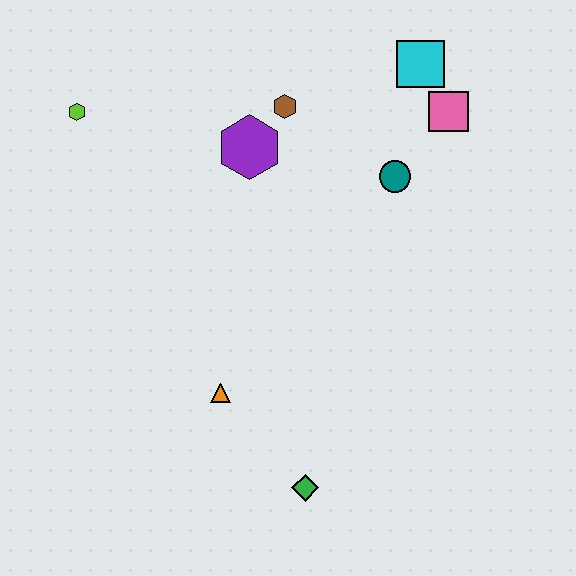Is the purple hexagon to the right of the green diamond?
No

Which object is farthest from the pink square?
The green diamond is farthest from the pink square.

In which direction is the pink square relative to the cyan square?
The pink square is below the cyan square.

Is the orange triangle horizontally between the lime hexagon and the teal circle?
Yes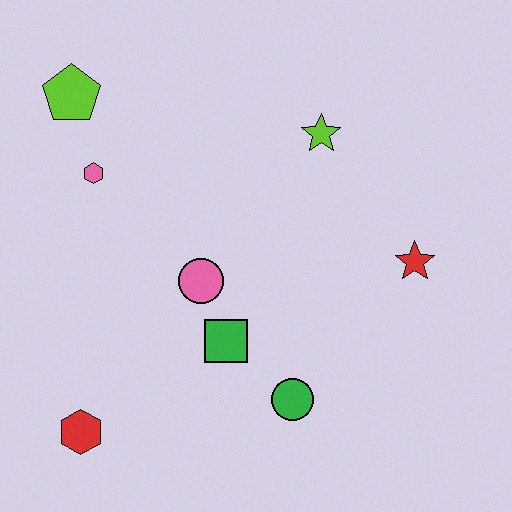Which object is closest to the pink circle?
The green square is closest to the pink circle.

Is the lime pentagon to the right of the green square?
No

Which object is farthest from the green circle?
The lime pentagon is farthest from the green circle.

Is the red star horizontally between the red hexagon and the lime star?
No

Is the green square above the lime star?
No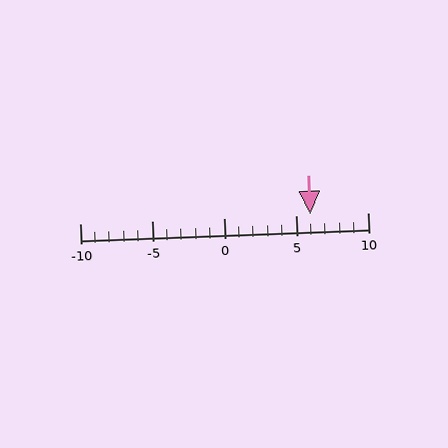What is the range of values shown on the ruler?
The ruler shows values from -10 to 10.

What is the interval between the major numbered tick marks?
The major tick marks are spaced 5 units apart.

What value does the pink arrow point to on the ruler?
The pink arrow points to approximately 6.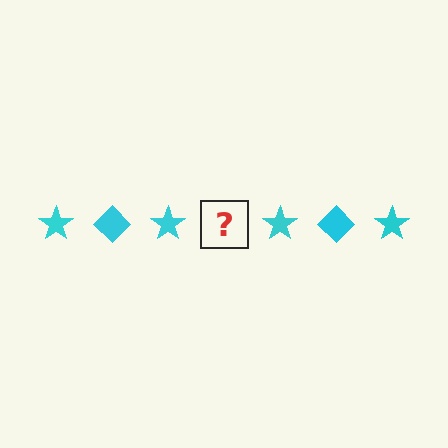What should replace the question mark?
The question mark should be replaced with a cyan diamond.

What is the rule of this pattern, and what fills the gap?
The rule is that the pattern cycles through star, diamond shapes in cyan. The gap should be filled with a cyan diamond.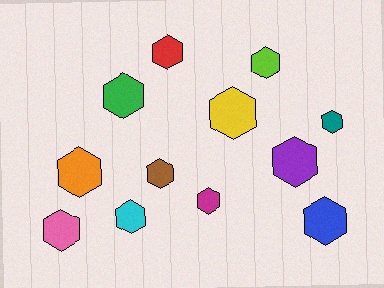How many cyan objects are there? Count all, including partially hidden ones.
There is 1 cyan object.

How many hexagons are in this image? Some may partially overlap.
There are 12 hexagons.